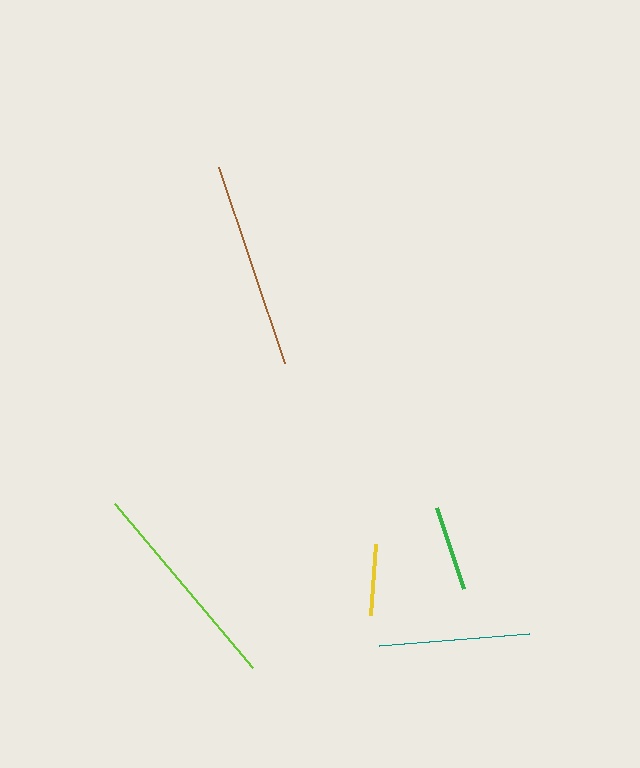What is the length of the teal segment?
The teal segment is approximately 151 pixels long.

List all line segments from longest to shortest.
From longest to shortest: lime, brown, teal, green, yellow.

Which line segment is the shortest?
The yellow line is the shortest at approximately 72 pixels.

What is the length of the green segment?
The green segment is approximately 86 pixels long.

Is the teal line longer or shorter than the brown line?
The brown line is longer than the teal line.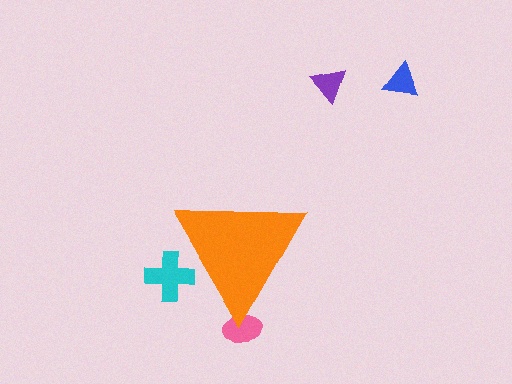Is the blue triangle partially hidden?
No, the blue triangle is fully visible.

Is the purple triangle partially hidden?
No, the purple triangle is fully visible.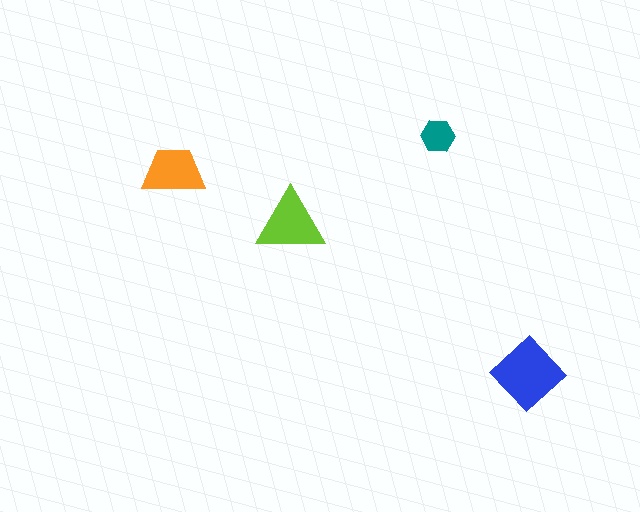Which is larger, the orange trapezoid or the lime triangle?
The lime triangle.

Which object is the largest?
The blue diamond.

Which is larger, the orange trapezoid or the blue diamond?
The blue diamond.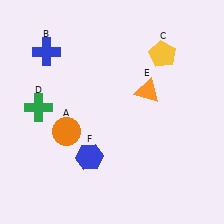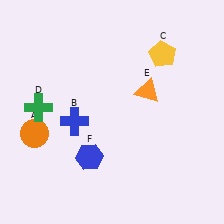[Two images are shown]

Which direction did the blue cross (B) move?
The blue cross (B) moved down.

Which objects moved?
The objects that moved are: the orange circle (A), the blue cross (B).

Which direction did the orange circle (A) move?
The orange circle (A) moved left.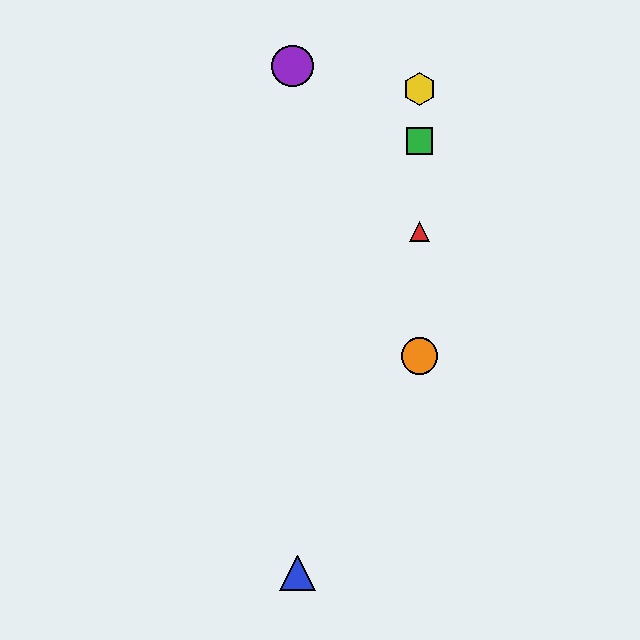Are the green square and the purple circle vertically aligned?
No, the green square is at x≈420 and the purple circle is at x≈292.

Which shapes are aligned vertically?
The red triangle, the green square, the yellow hexagon, the orange circle are aligned vertically.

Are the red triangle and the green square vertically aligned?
Yes, both are at x≈420.